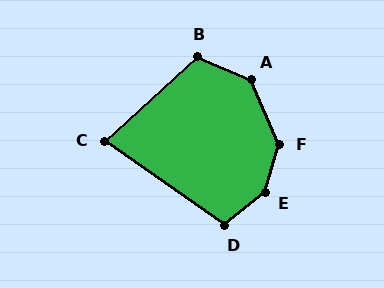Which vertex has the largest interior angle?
E, at approximately 146 degrees.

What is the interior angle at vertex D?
Approximately 106 degrees (obtuse).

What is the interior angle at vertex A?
Approximately 137 degrees (obtuse).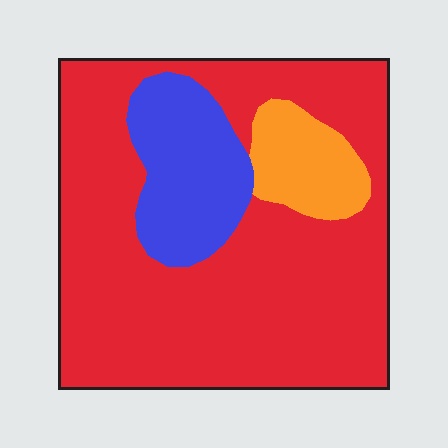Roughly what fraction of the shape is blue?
Blue covers about 15% of the shape.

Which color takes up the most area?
Red, at roughly 75%.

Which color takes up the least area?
Orange, at roughly 10%.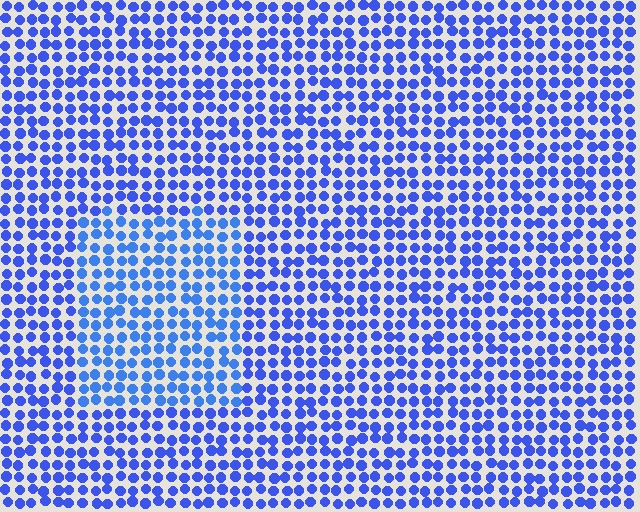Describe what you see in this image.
The image is filled with small blue elements in a uniform arrangement. A rectangle-shaped region is visible where the elements are tinted to a slightly different hue, forming a subtle color boundary.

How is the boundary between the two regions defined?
The boundary is defined purely by a slight shift in hue (about 15 degrees). Spacing, size, and orientation are identical on both sides.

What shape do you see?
I see a rectangle.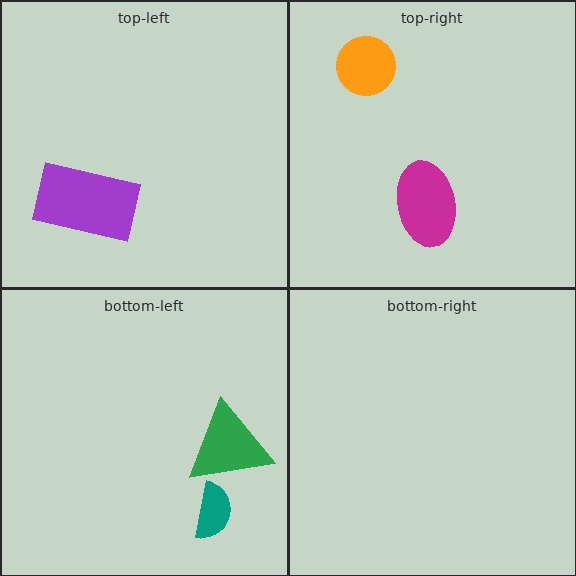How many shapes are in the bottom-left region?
2.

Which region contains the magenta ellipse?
The top-right region.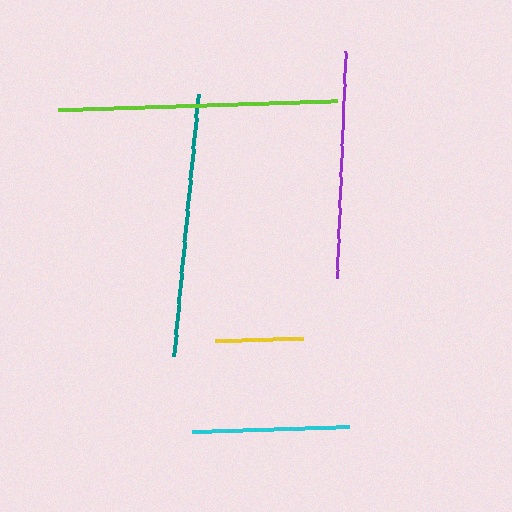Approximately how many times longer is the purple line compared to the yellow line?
The purple line is approximately 2.6 times the length of the yellow line.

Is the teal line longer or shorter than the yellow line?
The teal line is longer than the yellow line.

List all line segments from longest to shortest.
From longest to shortest: lime, teal, purple, cyan, yellow.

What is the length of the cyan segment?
The cyan segment is approximately 158 pixels long.